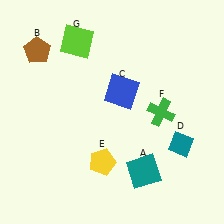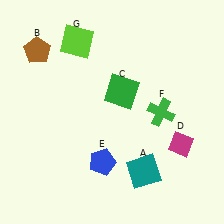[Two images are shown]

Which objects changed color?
C changed from blue to green. D changed from teal to magenta. E changed from yellow to blue.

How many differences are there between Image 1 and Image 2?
There are 3 differences between the two images.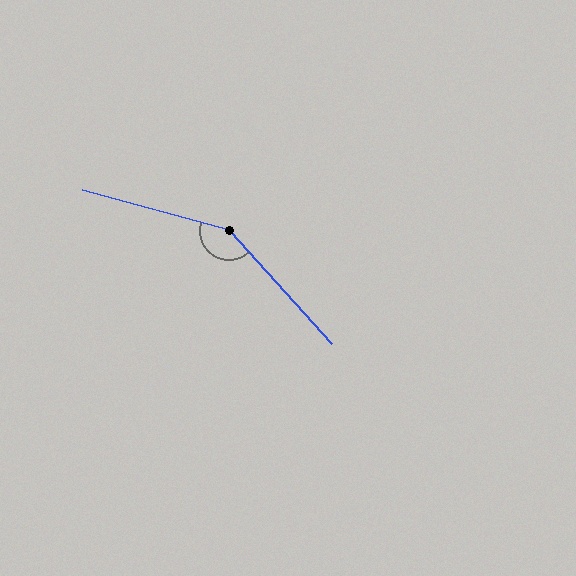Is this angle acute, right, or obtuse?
It is obtuse.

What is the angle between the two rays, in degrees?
Approximately 148 degrees.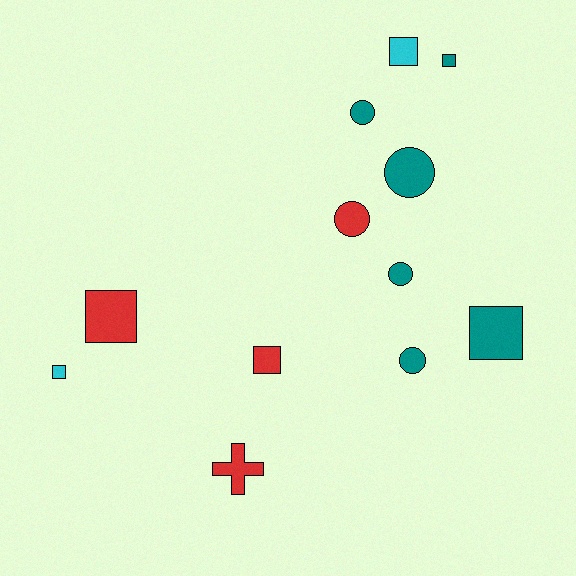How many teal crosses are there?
There are no teal crosses.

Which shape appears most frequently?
Square, with 6 objects.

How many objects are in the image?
There are 12 objects.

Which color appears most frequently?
Teal, with 6 objects.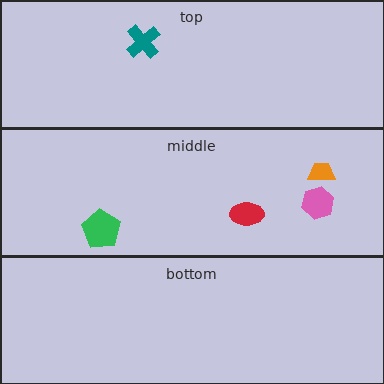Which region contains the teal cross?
The top region.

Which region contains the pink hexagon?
The middle region.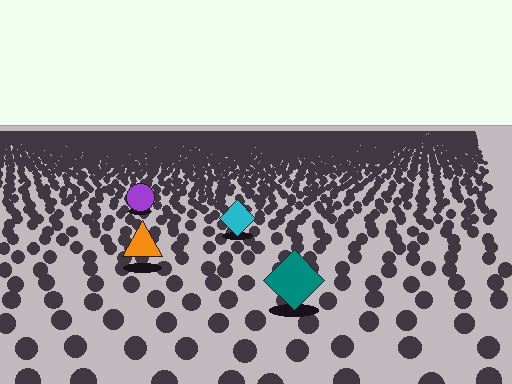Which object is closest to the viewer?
The teal diamond is closest. The texture marks near it are larger and more spread out.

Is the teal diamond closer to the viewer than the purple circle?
Yes. The teal diamond is closer — you can tell from the texture gradient: the ground texture is coarser near it.